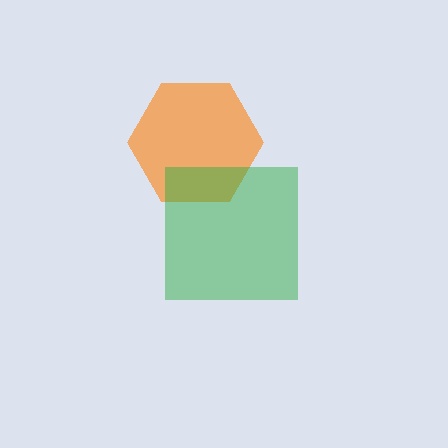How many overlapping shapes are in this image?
There are 2 overlapping shapes in the image.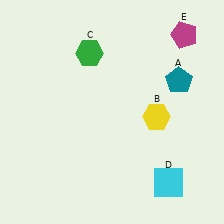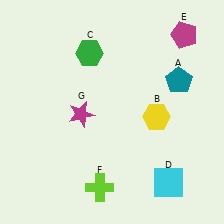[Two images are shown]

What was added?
A lime cross (F), a magenta star (G) were added in Image 2.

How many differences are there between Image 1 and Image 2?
There are 2 differences between the two images.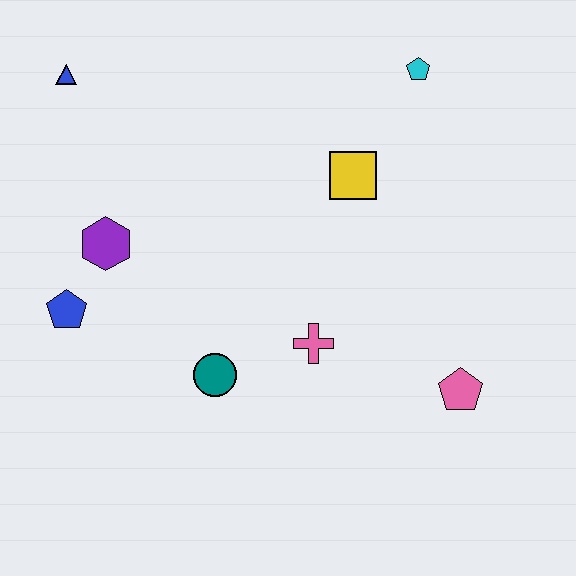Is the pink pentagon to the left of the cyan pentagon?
No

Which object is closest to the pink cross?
The teal circle is closest to the pink cross.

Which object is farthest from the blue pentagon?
The cyan pentagon is farthest from the blue pentagon.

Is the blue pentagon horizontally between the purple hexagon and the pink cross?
No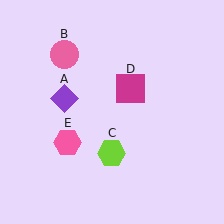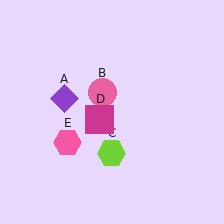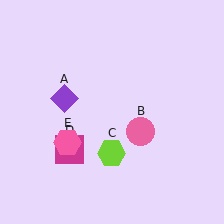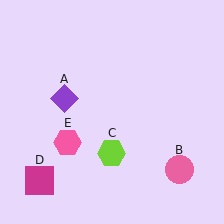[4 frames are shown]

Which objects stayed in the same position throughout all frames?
Purple diamond (object A) and lime hexagon (object C) and pink hexagon (object E) remained stationary.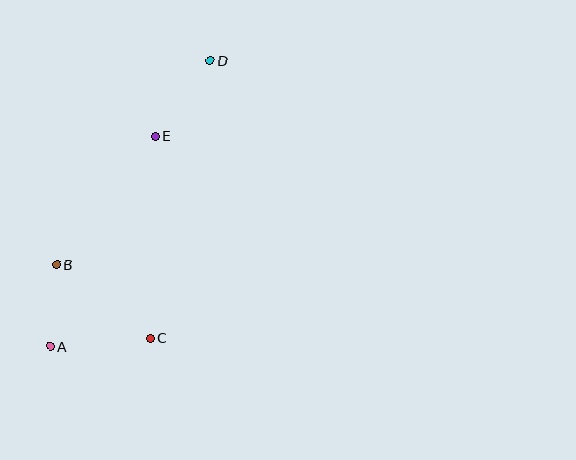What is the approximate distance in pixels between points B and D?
The distance between B and D is approximately 255 pixels.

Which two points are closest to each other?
Points A and B are closest to each other.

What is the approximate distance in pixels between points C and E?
The distance between C and E is approximately 202 pixels.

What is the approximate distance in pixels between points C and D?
The distance between C and D is approximately 284 pixels.